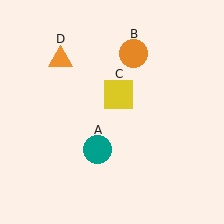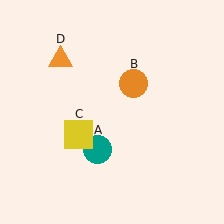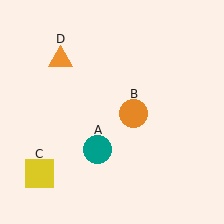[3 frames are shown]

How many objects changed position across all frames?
2 objects changed position: orange circle (object B), yellow square (object C).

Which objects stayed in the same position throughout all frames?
Teal circle (object A) and orange triangle (object D) remained stationary.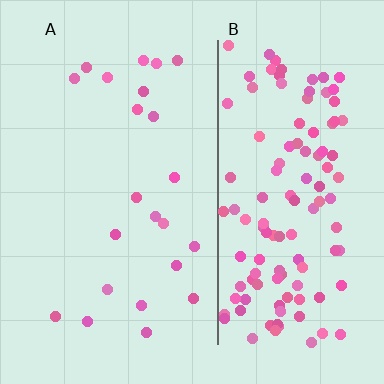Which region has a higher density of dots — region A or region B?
B (the right).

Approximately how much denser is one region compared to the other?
Approximately 5.6× — region B over region A.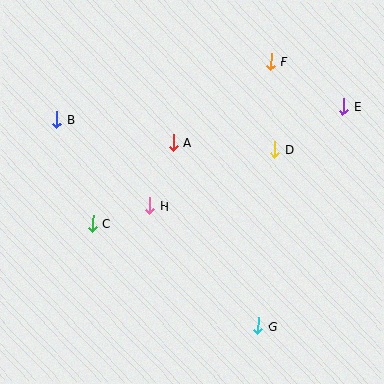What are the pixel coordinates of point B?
Point B is at (57, 120).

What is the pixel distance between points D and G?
The distance between D and G is 177 pixels.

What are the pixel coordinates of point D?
Point D is at (274, 149).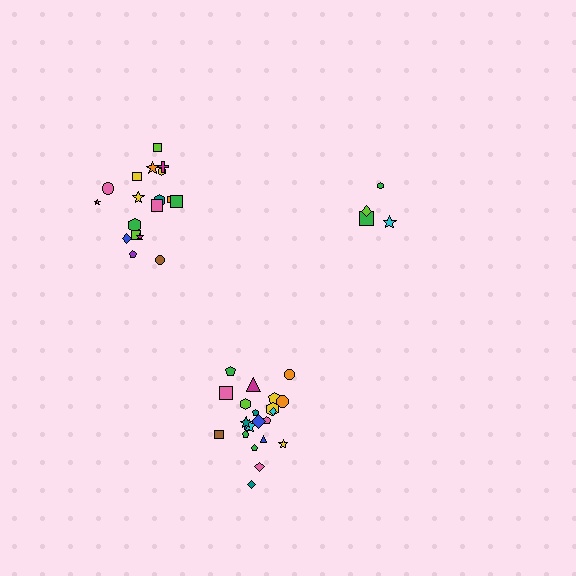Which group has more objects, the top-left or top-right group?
The top-left group.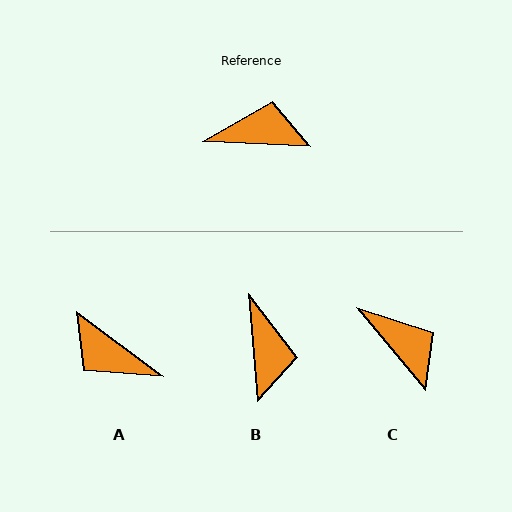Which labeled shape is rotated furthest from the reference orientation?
A, about 146 degrees away.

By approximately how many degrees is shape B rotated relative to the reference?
Approximately 83 degrees clockwise.